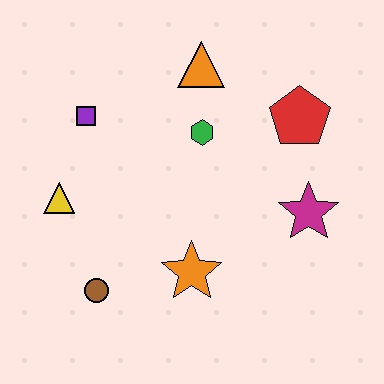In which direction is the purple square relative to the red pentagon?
The purple square is to the left of the red pentagon.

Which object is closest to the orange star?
The brown circle is closest to the orange star.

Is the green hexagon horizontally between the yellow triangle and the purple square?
No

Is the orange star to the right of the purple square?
Yes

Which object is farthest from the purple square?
The magenta star is farthest from the purple square.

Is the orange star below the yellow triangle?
Yes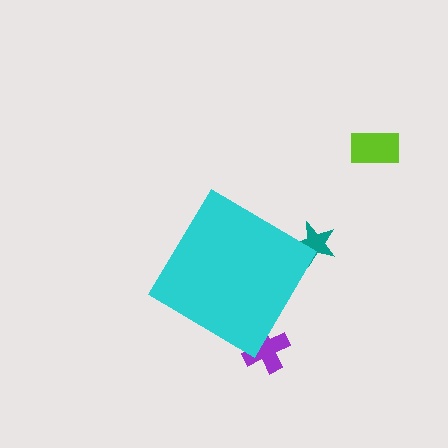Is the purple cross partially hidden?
Yes, the purple cross is partially hidden behind the cyan diamond.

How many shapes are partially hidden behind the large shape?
2 shapes are partially hidden.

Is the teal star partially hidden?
Yes, the teal star is partially hidden behind the cyan diamond.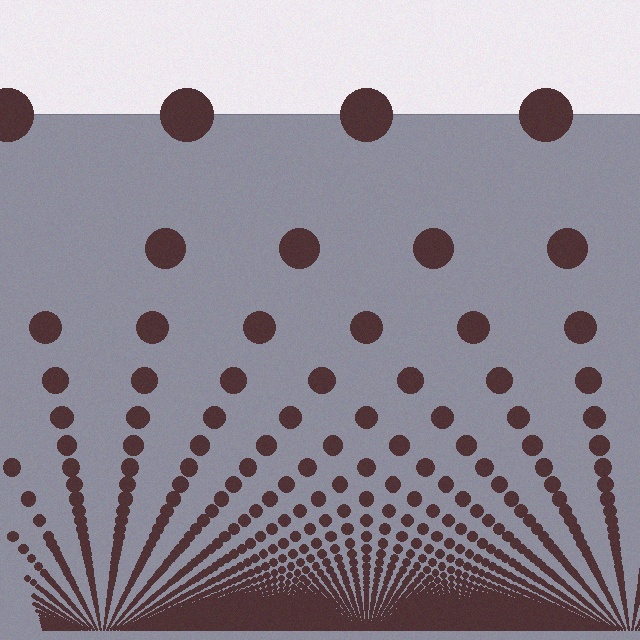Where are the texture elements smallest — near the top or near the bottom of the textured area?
Near the bottom.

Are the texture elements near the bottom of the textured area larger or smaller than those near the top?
Smaller. The gradient is inverted — elements near the bottom are smaller and denser.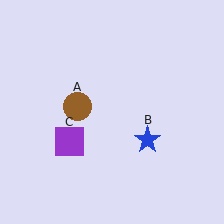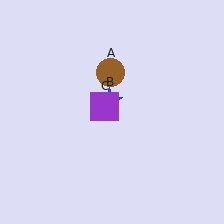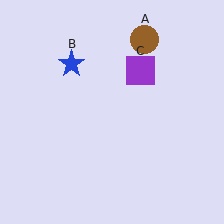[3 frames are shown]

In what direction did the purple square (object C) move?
The purple square (object C) moved up and to the right.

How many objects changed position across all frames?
3 objects changed position: brown circle (object A), blue star (object B), purple square (object C).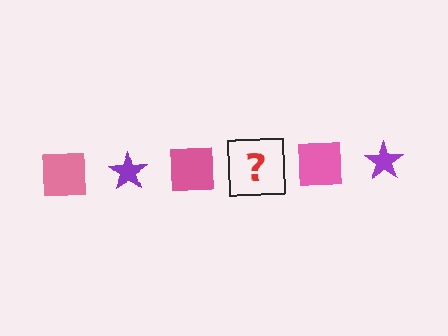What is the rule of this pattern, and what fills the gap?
The rule is that the pattern alternates between pink square and purple star. The gap should be filled with a purple star.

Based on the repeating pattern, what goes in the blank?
The blank should be a purple star.